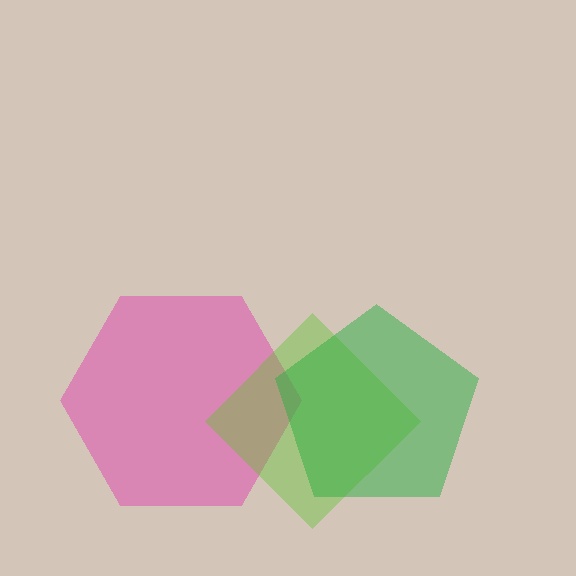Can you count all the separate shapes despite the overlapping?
Yes, there are 3 separate shapes.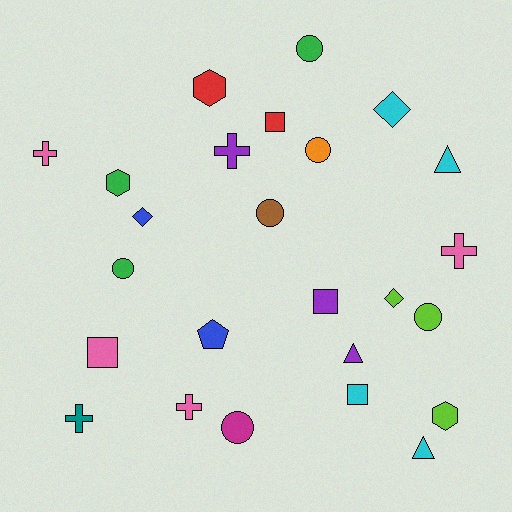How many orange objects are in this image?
There is 1 orange object.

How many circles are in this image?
There are 6 circles.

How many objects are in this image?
There are 25 objects.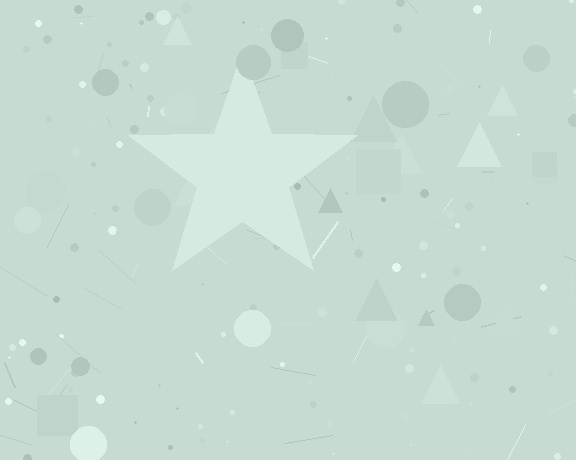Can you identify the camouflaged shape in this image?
The camouflaged shape is a star.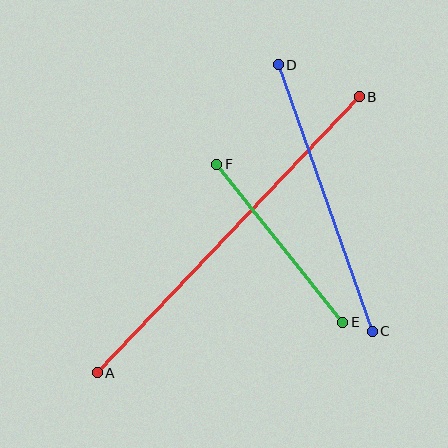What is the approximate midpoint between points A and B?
The midpoint is at approximately (228, 235) pixels.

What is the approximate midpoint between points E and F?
The midpoint is at approximately (280, 243) pixels.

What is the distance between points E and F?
The distance is approximately 202 pixels.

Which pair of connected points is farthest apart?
Points A and B are farthest apart.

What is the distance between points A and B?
The distance is approximately 381 pixels.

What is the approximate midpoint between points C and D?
The midpoint is at approximately (325, 198) pixels.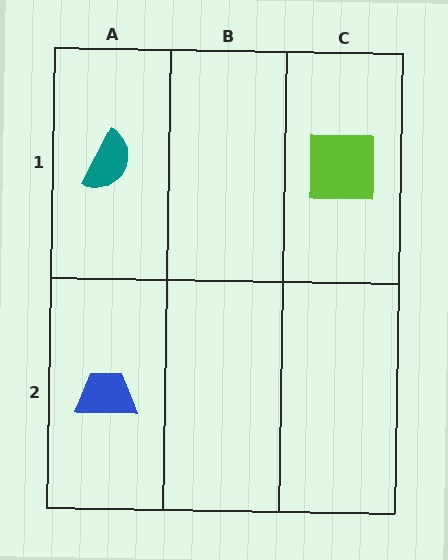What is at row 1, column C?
A lime square.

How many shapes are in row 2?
1 shape.